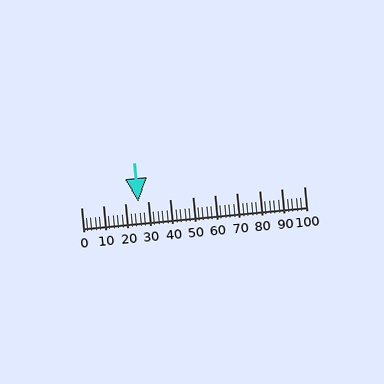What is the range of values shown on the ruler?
The ruler shows values from 0 to 100.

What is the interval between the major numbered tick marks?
The major tick marks are spaced 10 units apart.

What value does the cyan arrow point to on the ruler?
The cyan arrow points to approximately 26.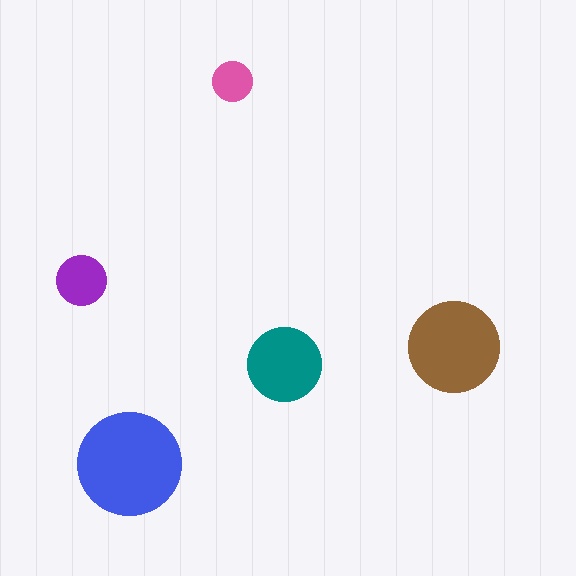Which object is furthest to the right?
The brown circle is rightmost.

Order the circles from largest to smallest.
the blue one, the brown one, the teal one, the purple one, the pink one.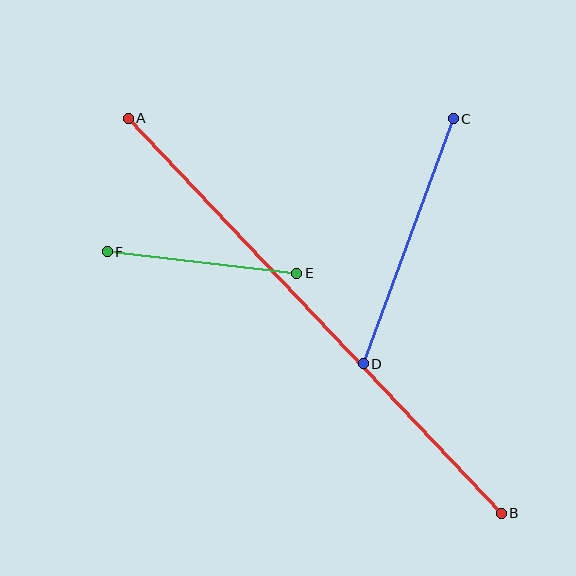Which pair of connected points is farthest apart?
Points A and B are farthest apart.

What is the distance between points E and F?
The distance is approximately 191 pixels.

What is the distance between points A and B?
The distance is approximately 544 pixels.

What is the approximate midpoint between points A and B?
The midpoint is at approximately (315, 316) pixels.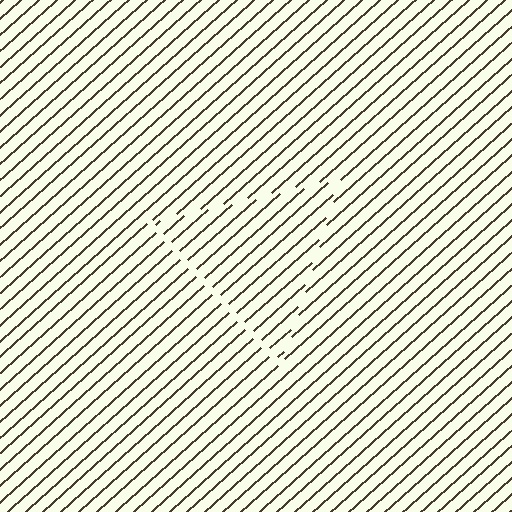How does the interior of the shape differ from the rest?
The interior of the shape contains the same grating, shifted by half a period — the contour is defined by the phase discontinuity where line-ends from the inner and outer gratings abut.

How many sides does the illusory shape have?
3 sides — the line-ends trace a triangle.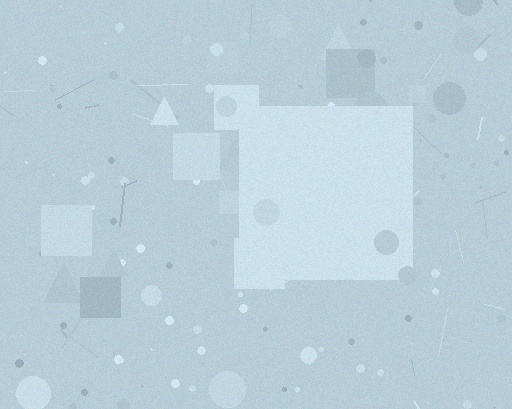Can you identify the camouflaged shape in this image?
The camouflaged shape is a square.